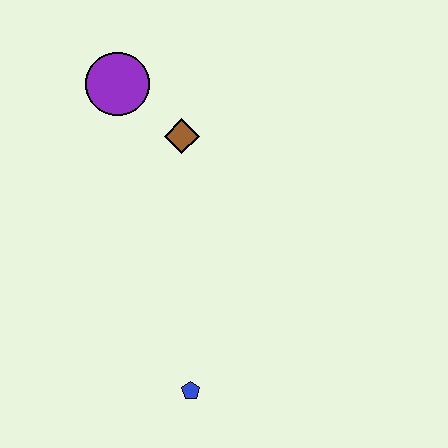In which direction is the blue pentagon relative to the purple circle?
The blue pentagon is below the purple circle.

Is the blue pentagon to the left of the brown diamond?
No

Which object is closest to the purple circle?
The brown diamond is closest to the purple circle.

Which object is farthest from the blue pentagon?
The purple circle is farthest from the blue pentagon.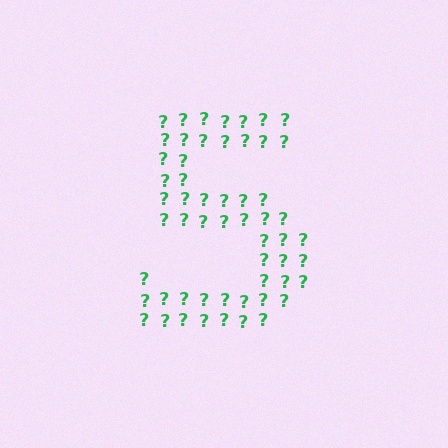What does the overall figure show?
The overall figure shows the digit 5.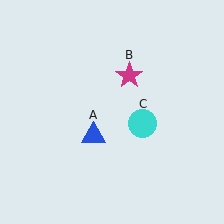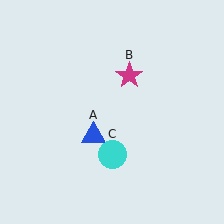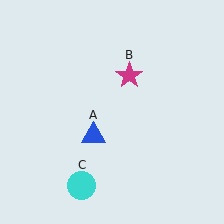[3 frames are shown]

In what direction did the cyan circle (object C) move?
The cyan circle (object C) moved down and to the left.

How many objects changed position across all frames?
1 object changed position: cyan circle (object C).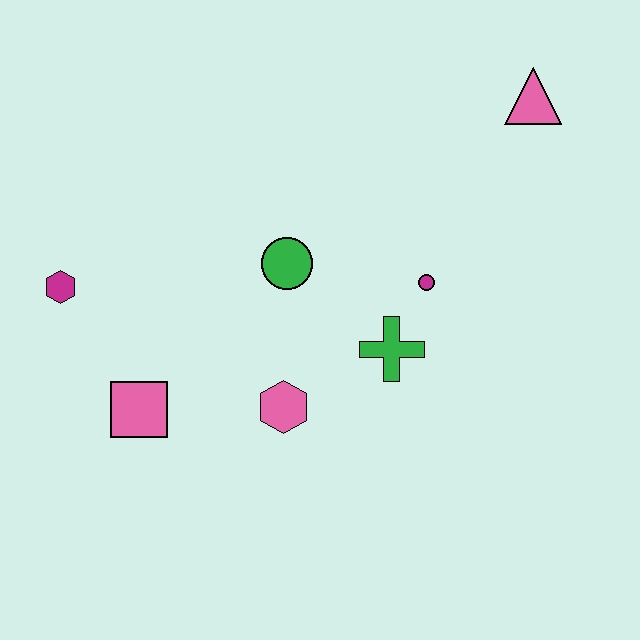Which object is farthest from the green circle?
The pink triangle is farthest from the green circle.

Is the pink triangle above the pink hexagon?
Yes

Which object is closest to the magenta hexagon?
The pink square is closest to the magenta hexagon.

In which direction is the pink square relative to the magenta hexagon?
The pink square is below the magenta hexagon.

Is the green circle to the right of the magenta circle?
No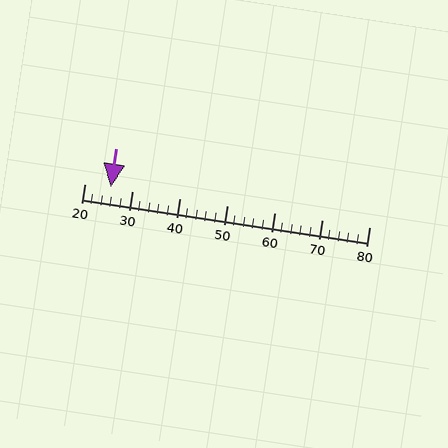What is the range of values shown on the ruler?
The ruler shows values from 20 to 80.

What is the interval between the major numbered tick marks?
The major tick marks are spaced 10 units apart.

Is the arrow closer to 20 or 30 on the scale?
The arrow is closer to 30.